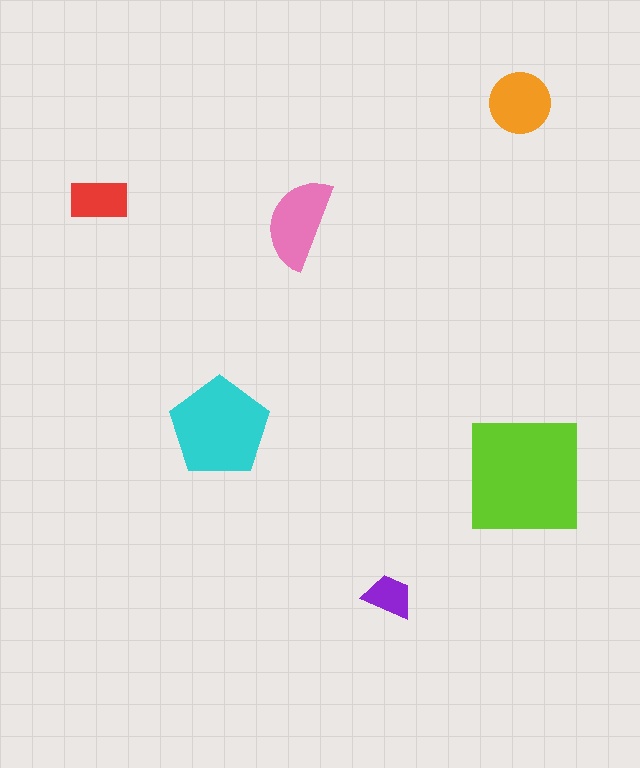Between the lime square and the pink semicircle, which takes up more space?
The lime square.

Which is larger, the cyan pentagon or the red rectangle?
The cyan pentagon.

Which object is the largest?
The lime square.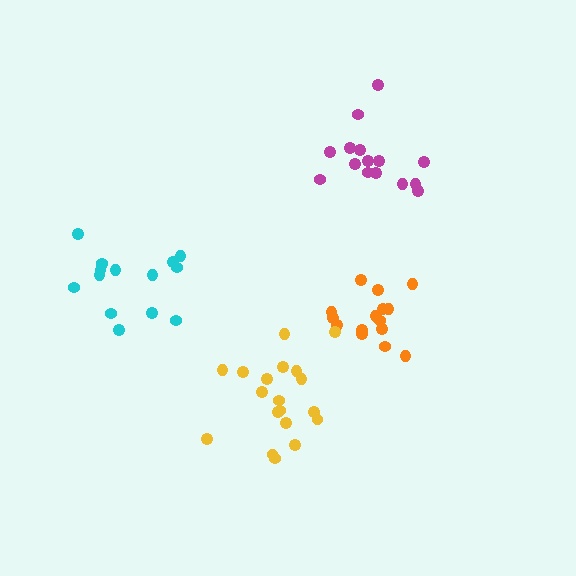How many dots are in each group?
Group 1: 15 dots, Group 2: 19 dots, Group 3: 16 dots, Group 4: 15 dots (65 total).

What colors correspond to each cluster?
The clusters are colored: orange, yellow, cyan, magenta.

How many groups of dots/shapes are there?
There are 4 groups.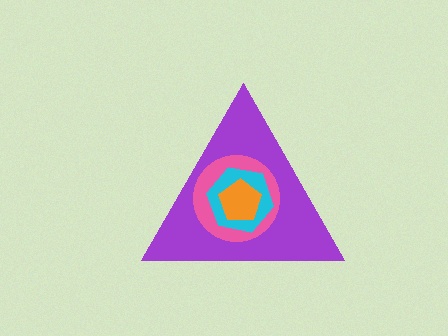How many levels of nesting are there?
4.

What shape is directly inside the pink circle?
The cyan hexagon.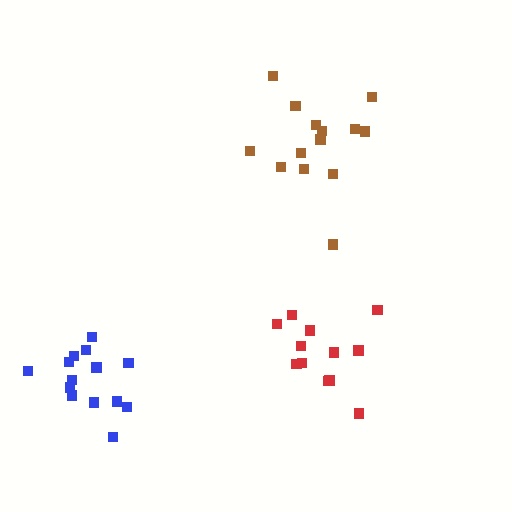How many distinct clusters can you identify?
There are 3 distinct clusters.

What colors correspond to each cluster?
The clusters are colored: red, brown, blue.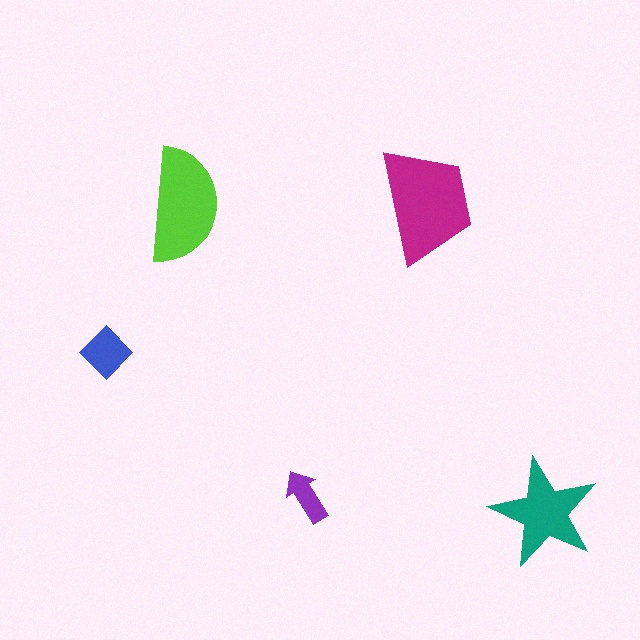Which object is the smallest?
The purple arrow.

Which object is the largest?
The magenta trapezoid.